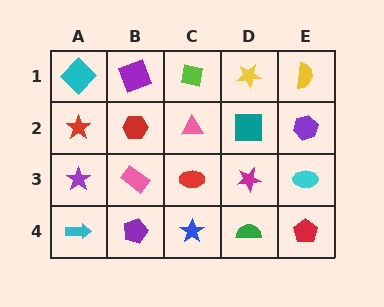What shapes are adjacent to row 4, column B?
A pink rectangle (row 3, column B), a cyan arrow (row 4, column A), a blue star (row 4, column C).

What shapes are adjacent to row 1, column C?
A pink triangle (row 2, column C), a purple square (row 1, column B), a yellow star (row 1, column D).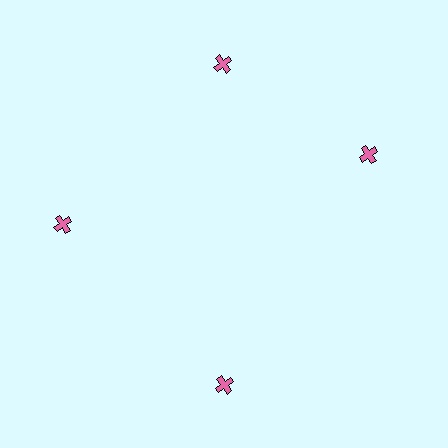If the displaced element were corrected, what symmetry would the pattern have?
It would have 4-fold rotational symmetry — the pattern would map onto itself every 90 degrees.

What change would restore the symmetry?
The symmetry would be restored by rotating it back into even spacing with its neighbors so that all 4 crosses sit at equal angles and equal distance from the center.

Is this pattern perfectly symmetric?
No. The 4 pink crosses are arranged in a ring, but one element near the 3 o'clock position is rotated out of alignment along the ring, breaking the 4-fold rotational symmetry.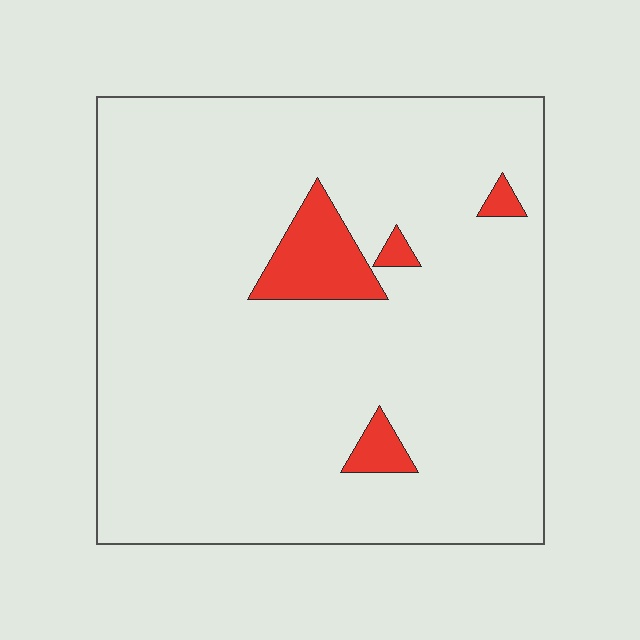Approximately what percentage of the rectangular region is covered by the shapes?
Approximately 5%.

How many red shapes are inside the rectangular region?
4.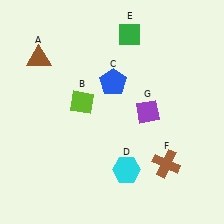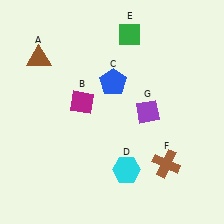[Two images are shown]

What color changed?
The diamond (B) changed from lime in Image 1 to magenta in Image 2.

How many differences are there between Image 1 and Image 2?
There is 1 difference between the two images.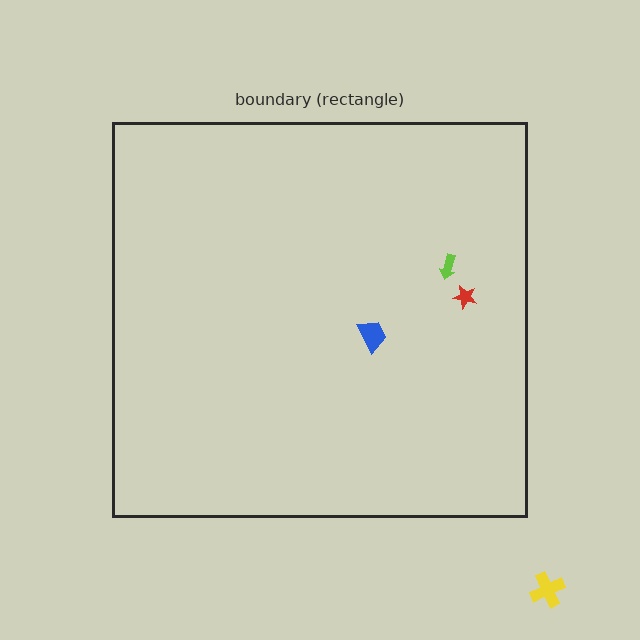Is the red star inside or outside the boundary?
Inside.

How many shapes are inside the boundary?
3 inside, 1 outside.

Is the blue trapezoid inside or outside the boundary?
Inside.